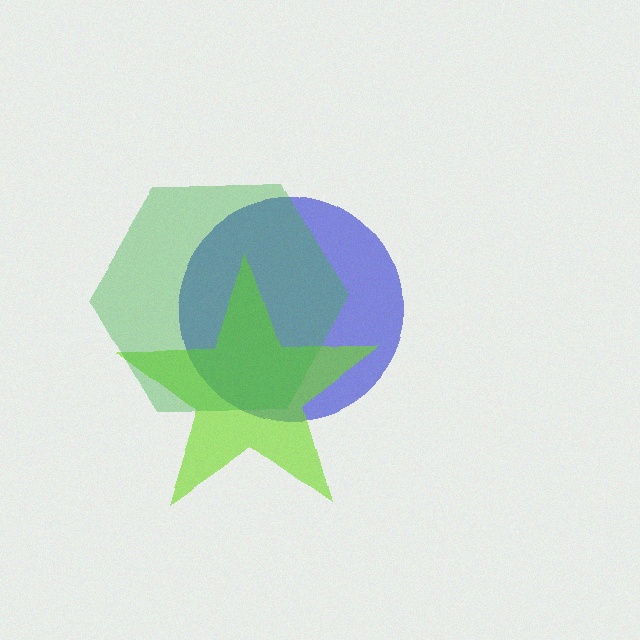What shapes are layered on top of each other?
The layered shapes are: a blue circle, a lime star, a green hexagon.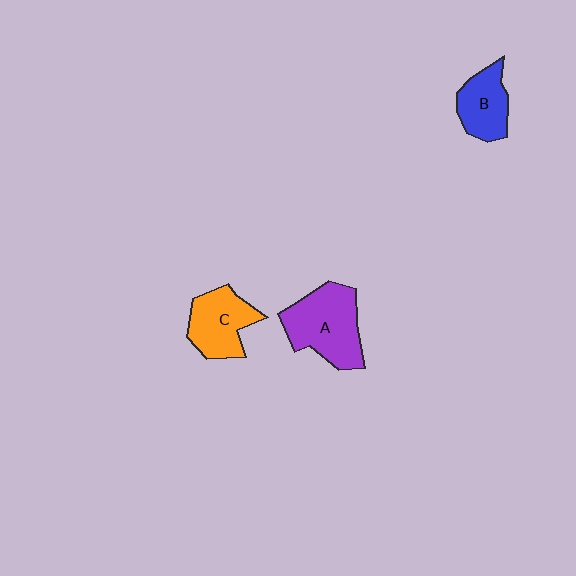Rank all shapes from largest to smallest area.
From largest to smallest: A (purple), C (orange), B (blue).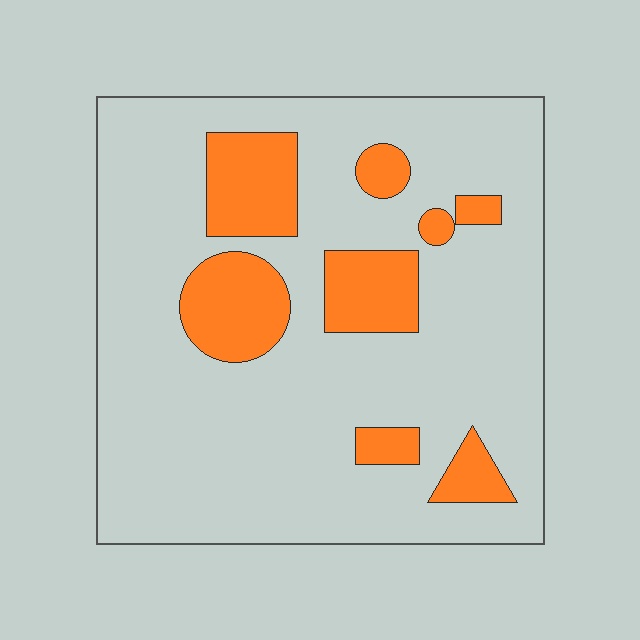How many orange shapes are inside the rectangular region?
8.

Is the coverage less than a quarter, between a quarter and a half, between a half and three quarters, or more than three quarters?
Less than a quarter.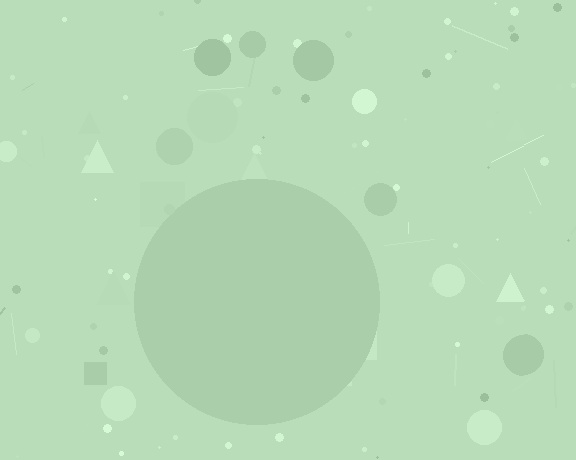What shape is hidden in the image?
A circle is hidden in the image.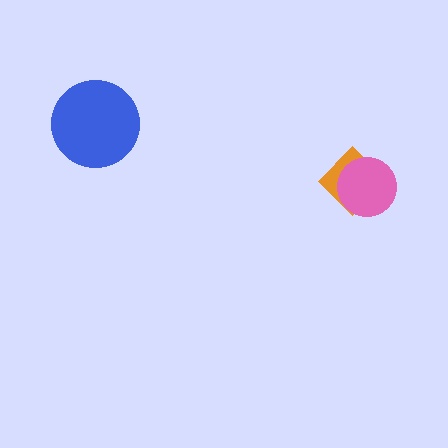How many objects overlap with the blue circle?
0 objects overlap with the blue circle.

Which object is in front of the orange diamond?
The pink circle is in front of the orange diamond.